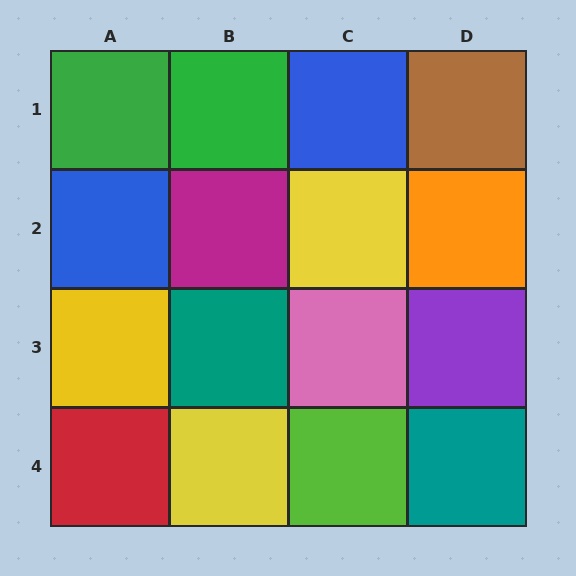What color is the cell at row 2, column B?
Magenta.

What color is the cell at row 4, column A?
Red.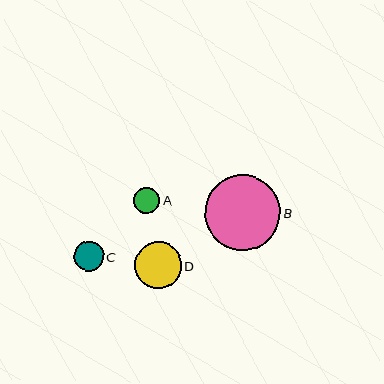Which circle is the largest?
Circle B is the largest with a size of approximately 76 pixels.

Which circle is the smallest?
Circle A is the smallest with a size of approximately 26 pixels.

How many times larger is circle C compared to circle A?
Circle C is approximately 1.1 times the size of circle A.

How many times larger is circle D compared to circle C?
Circle D is approximately 1.6 times the size of circle C.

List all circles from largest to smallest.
From largest to smallest: B, D, C, A.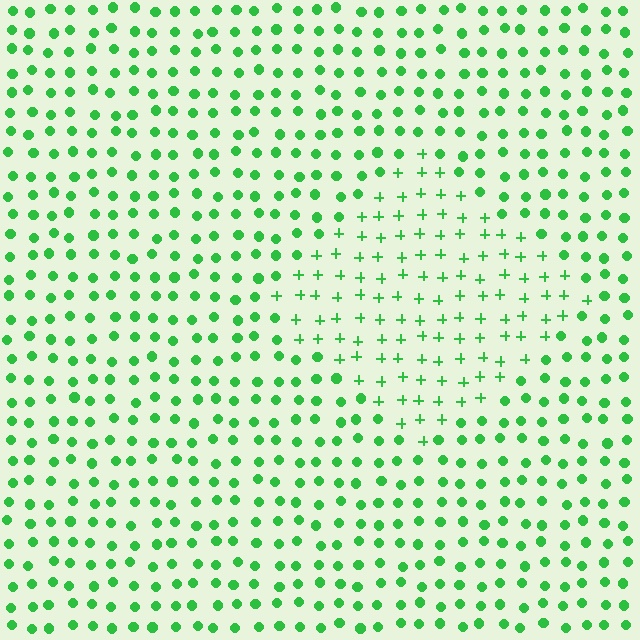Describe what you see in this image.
The image is filled with small green elements arranged in a uniform grid. A diamond-shaped region contains plus signs, while the surrounding area contains circles. The boundary is defined purely by the change in element shape.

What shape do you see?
I see a diamond.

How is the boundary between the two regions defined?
The boundary is defined by a change in element shape: plus signs inside vs. circles outside. All elements share the same color and spacing.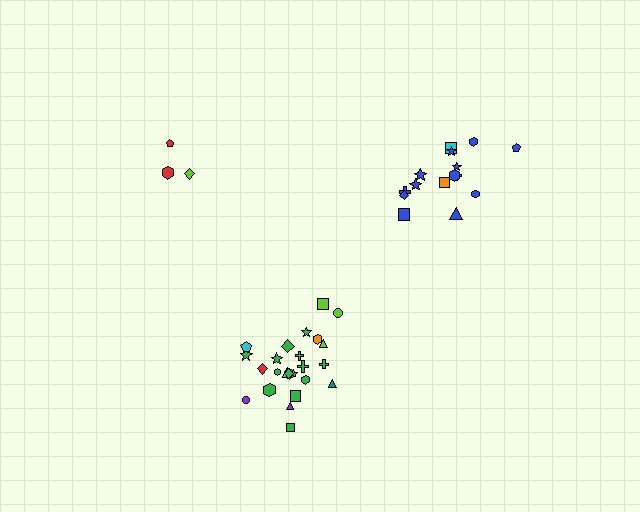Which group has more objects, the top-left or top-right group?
The top-right group.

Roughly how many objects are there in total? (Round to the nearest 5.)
Roughly 45 objects in total.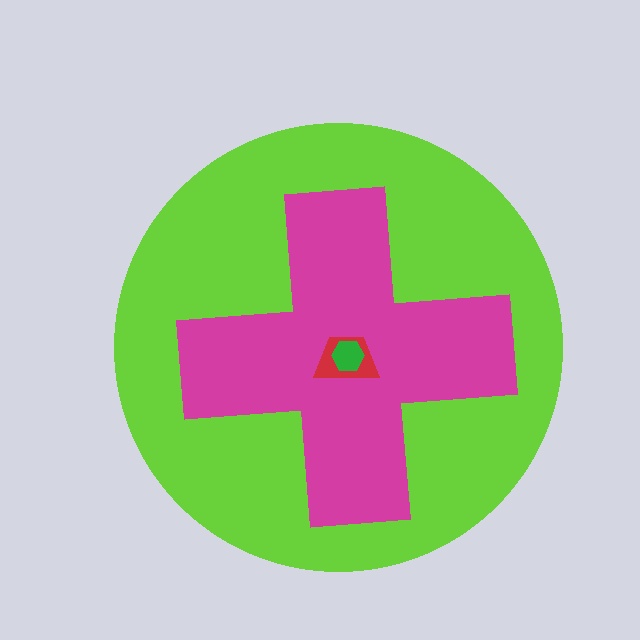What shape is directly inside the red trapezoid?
The green hexagon.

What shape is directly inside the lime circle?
The magenta cross.